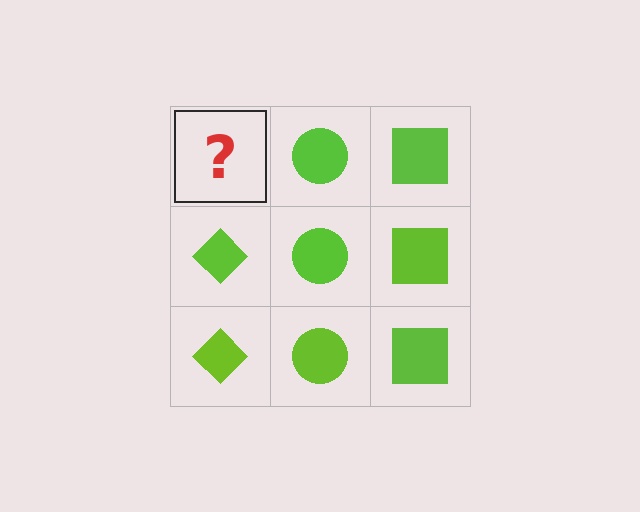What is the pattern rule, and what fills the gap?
The rule is that each column has a consistent shape. The gap should be filled with a lime diamond.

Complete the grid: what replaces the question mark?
The question mark should be replaced with a lime diamond.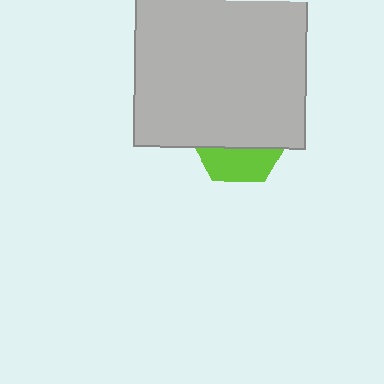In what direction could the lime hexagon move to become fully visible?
The lime hexagon could move down. That would shift it out from behind the light gray square entirely.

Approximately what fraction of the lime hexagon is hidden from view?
Roughly 66% of the lime hexagon is hidden behind the light gray square.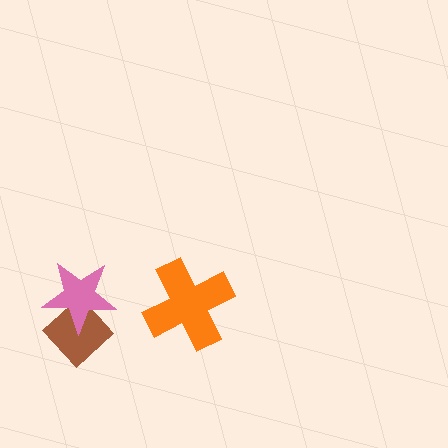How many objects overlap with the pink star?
1 object overlaps with the pink star.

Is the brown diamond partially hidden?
Yes, it is partially covered by another shape.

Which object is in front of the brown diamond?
The pink star is in front of the brown diamond.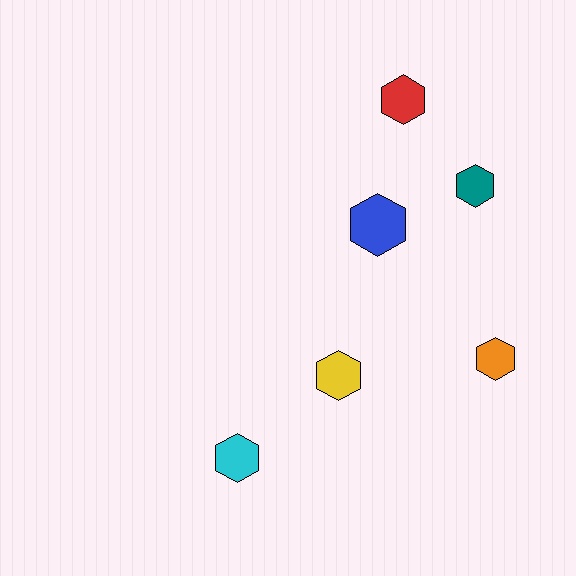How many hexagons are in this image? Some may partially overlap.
There are 6 hexagons.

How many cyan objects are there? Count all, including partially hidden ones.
There is 1 cyan object.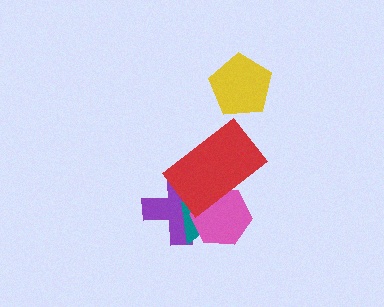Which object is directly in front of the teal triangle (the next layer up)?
The pink hexagon is directly in front of the teal triangle.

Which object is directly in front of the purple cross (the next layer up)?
The teal triangle is directly in front of the purple cross.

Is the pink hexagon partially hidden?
Yes, it is partially covered by another shape.